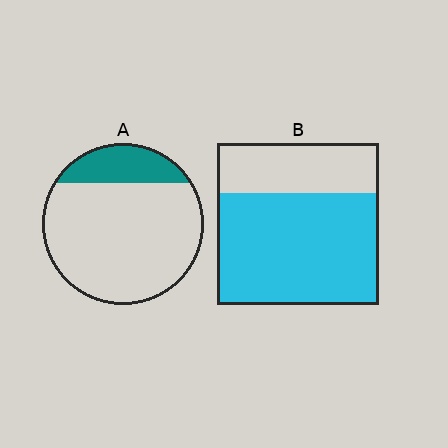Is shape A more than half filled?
No.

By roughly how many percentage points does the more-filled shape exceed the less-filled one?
By roughly 50 percentage points (B over A).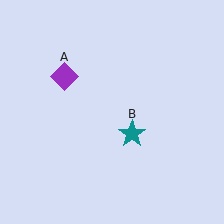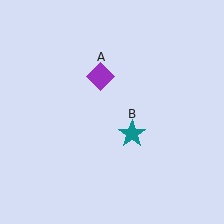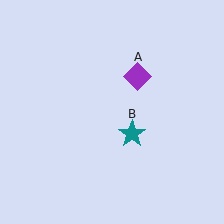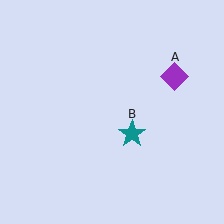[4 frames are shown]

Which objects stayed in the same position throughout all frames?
Teal star (object B) remained stationary.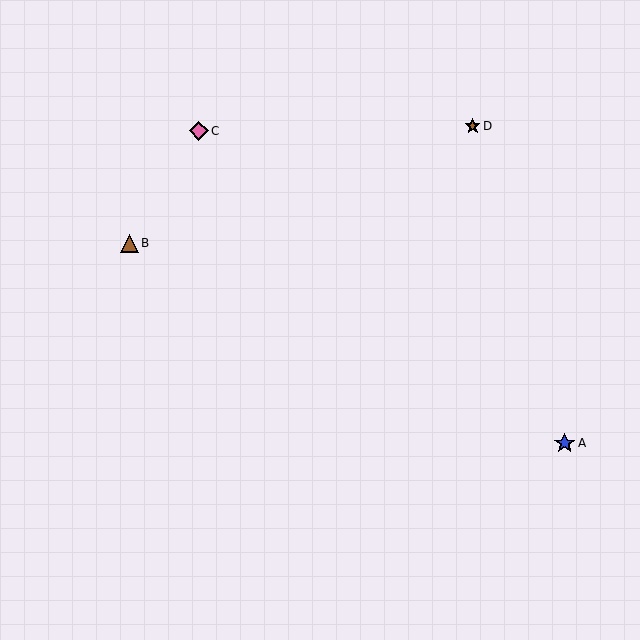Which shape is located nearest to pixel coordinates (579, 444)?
The blue star (labeled A) at (565, 443) is nearest to that location.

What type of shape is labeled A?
Shape A is a blue star.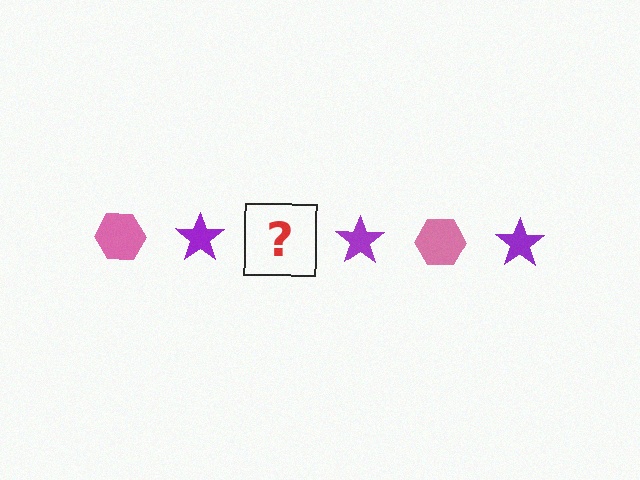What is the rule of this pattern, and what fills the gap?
The rule is that the pattern alternates between pink hexagon and purple star. The gap should be filled with a pink hexagon.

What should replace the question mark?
The question mark should be replaced with a pink hexagon.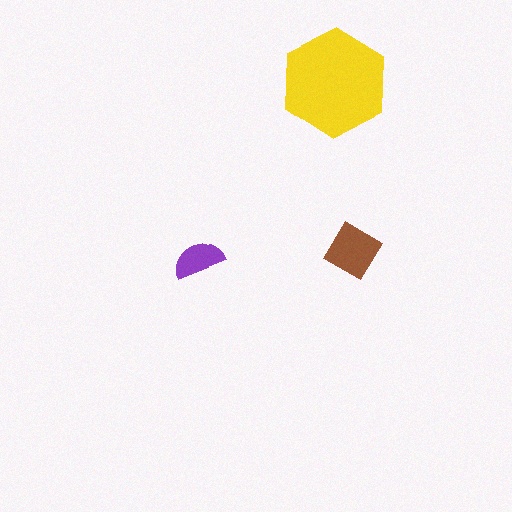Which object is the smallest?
The purple semicircle.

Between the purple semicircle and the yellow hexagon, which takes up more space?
The yellow hexagon.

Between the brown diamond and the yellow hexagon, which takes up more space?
The yellow hexagon.